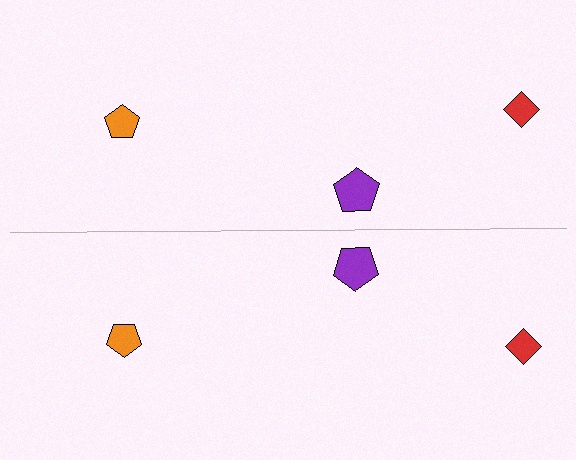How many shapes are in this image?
There are 6 shapes in this image.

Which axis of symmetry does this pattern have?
The pattern has a horizontal axis of symmetry running through the center of the image.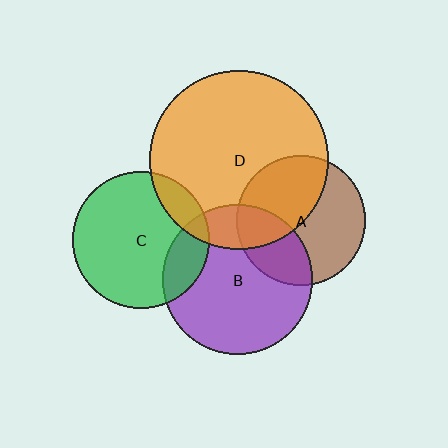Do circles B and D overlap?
Yes.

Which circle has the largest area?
Circle D (orange).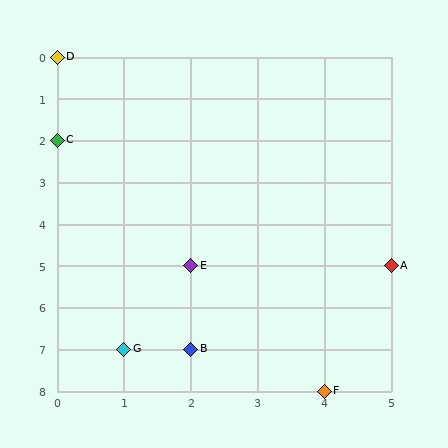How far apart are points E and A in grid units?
Points E and A are 3 columns apart.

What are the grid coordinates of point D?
Point D is at grid coordinates (0, 0).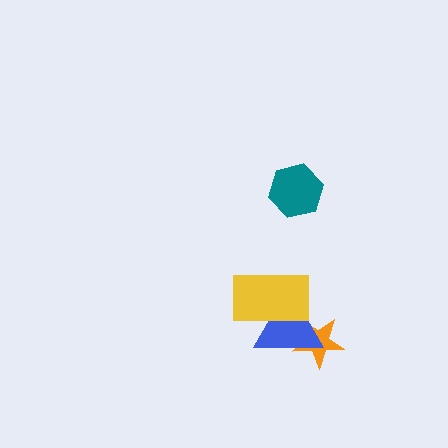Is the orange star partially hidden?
Yes, it is partially covered by another shape.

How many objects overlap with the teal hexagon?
0 objects overlap with the teal hexagon.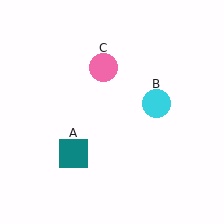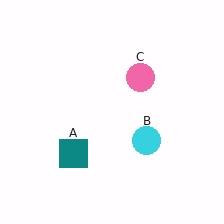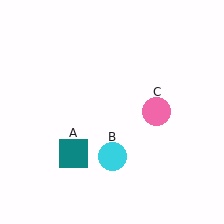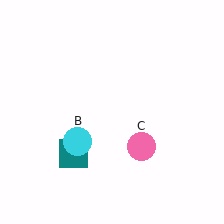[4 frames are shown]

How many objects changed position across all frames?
2 objects changed position: cyan circle (object B), pink circle (object C).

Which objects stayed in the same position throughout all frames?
Teal square (object A) remained stationary.